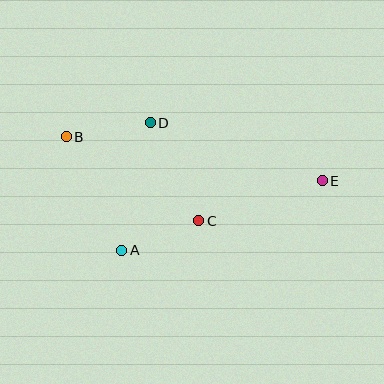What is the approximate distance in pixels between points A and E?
The distance between A and E is approximately 212 pixels.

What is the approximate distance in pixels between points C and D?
The distance between C and D is approximately 109 pixels.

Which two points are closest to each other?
Points A and C are closest to each other.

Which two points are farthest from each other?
Points B and E are farthest from each other.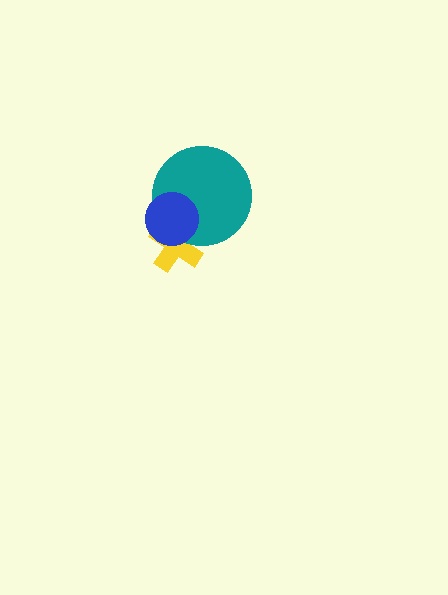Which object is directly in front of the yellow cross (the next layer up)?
The teal circle is directly in front of the yellow cross.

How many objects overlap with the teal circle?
2 objects overlap with the teal circle.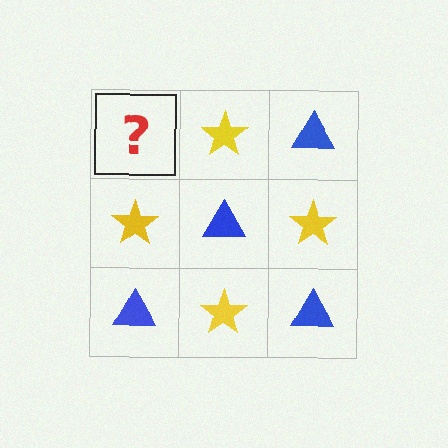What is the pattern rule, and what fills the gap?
The rule is that it alternates blue triangle and yellow star in a checkerboard pattern. The gap should be filled with a blue triangle.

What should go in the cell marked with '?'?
The missing cell should contain a blue triangle.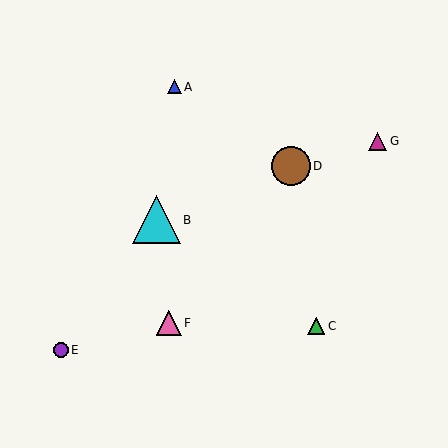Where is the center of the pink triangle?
The center of the pink triangle is at (169, 323).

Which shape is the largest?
The cyan triangle (labeled B) is the largest.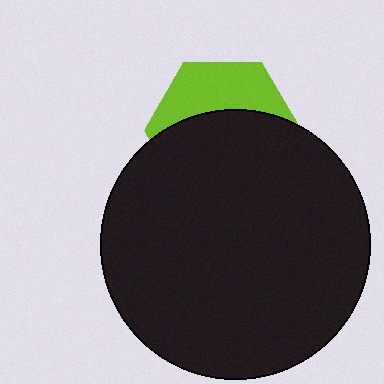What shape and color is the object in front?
The object in front is a black circle.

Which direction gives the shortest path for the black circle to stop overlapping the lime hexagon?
Moving down gives the shortest separation.